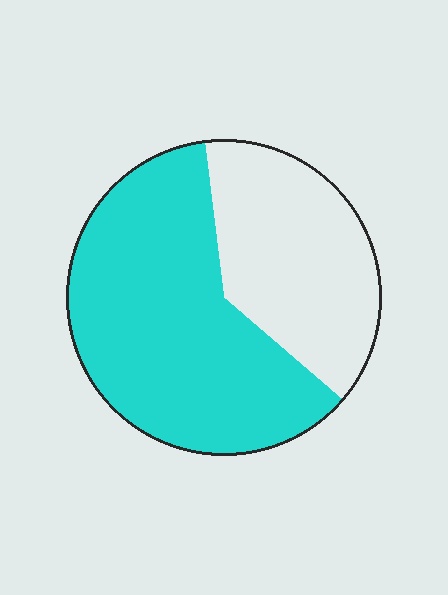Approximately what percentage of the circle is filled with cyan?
Approximately 60%.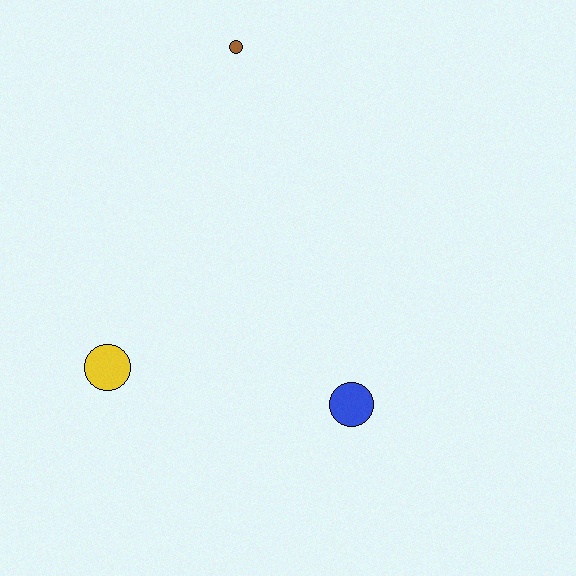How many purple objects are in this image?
There are no purple objects.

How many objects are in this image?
There are 3 objects.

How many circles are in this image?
There are 3 circles.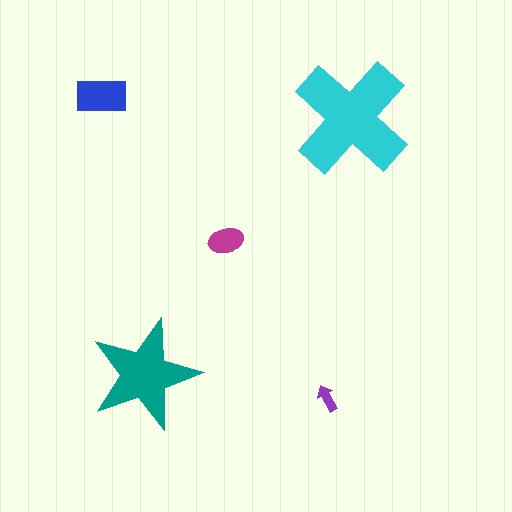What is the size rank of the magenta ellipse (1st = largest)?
4th.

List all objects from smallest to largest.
The purple arrow, the magenta ellipse, the blue rectangle, the teal star, the cyan cross.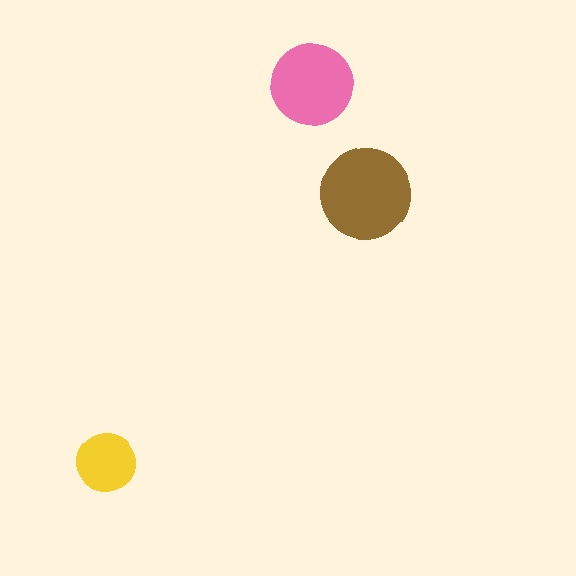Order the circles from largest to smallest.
the brown one, the pink one, the yellow one.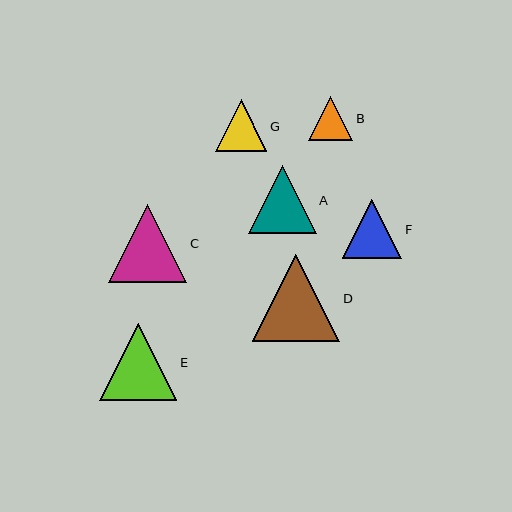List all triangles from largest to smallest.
From largest to smallest: D, C, E, A, F, G, B.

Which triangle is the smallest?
Triangle B is the smallest with a size of approximately 44 pixels.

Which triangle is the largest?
Triangle D is the largest with a size of approximately 87 pixels.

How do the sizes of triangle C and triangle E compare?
Triangle C and triangle E are approximately the same size.